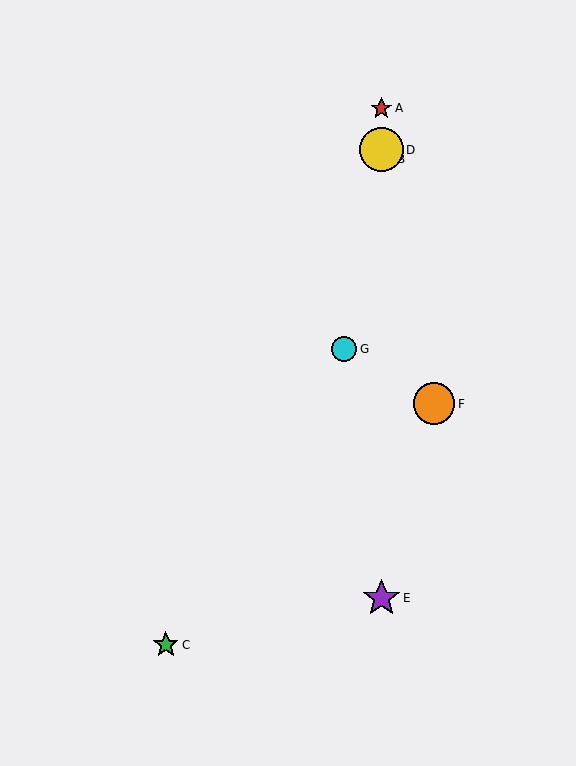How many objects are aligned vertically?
4 objects (A, B, D, E) are aligned vertically.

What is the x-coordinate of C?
Object C is at x≈166.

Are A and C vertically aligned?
No, A is at x≈381 and C is at x≈166.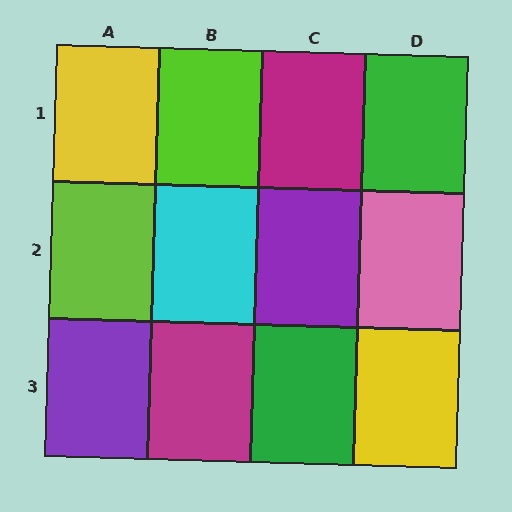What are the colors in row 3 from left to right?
Purple, magenta, green, yellow.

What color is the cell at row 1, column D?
Green.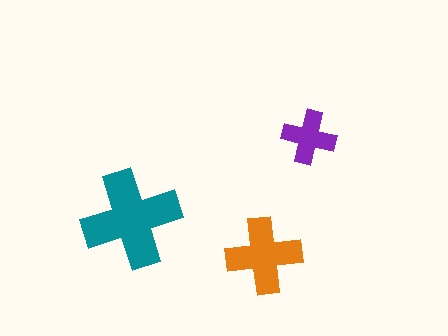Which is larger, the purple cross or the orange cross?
The orange one.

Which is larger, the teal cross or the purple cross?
The teal one.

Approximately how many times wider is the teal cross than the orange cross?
About 1.5 times wider.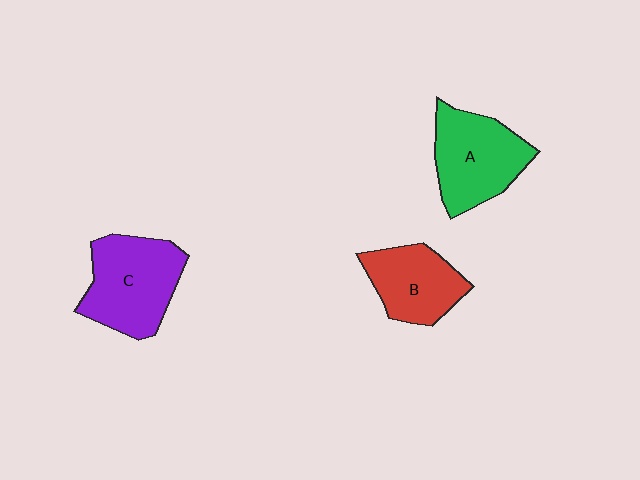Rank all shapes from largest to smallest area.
From largest to smallest: C (purple), A (green), B (red).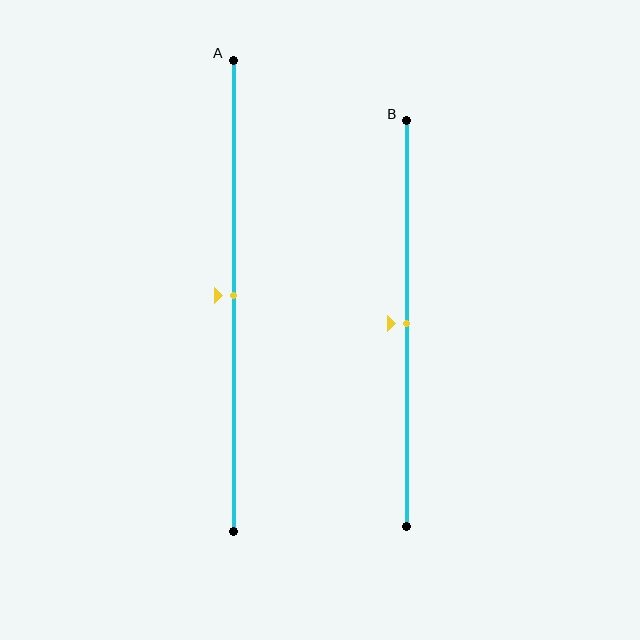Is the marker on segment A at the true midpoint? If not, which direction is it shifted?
Yes, the marker on segment A is at the true midpoint.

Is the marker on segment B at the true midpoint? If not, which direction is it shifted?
Yes, the marker on segment B is at the true midpoint.